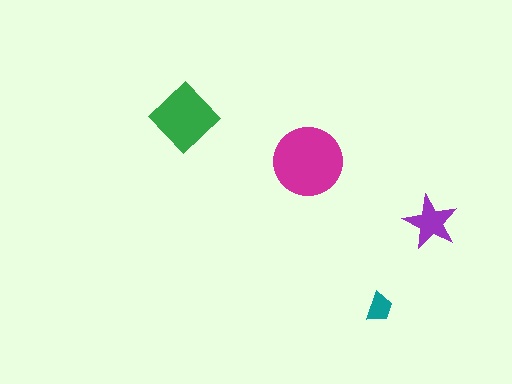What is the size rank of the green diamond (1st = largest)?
2nd.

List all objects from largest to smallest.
The magenta circle, the green diamond, the purple star, the teal trapezoid.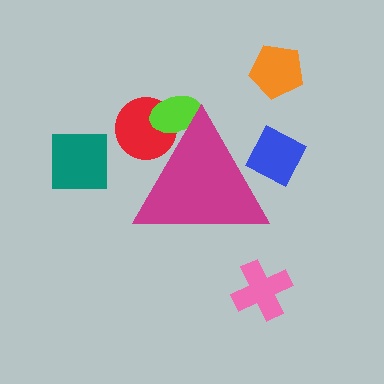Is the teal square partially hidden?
No, the teal square is fully visible.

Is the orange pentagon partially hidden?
No, the orange pentagon is fully visible.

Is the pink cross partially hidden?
No, the pink cross is fully visible.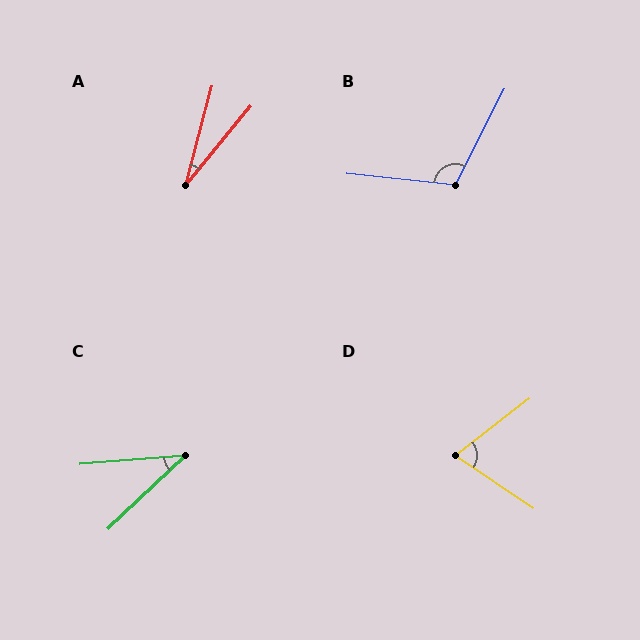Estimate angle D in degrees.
Approximately 72 degrees.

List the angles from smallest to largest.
A (25°), C (39°), D (72°), B (111°).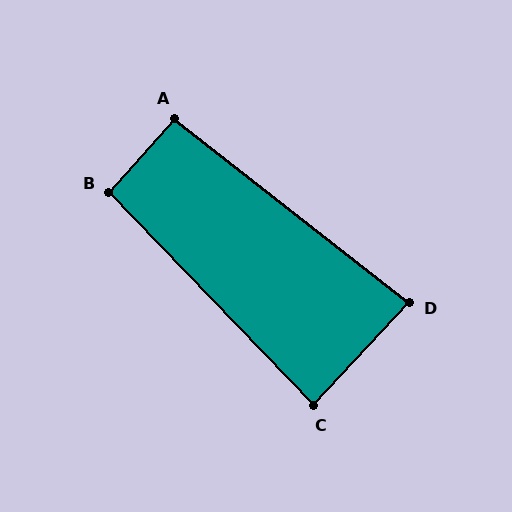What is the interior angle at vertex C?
Approximately 87 degrees (approximately right).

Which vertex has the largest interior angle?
B, at approximately 95 degrees.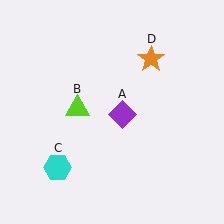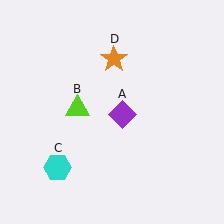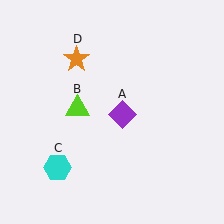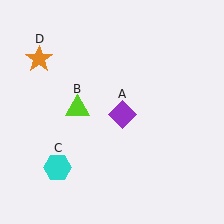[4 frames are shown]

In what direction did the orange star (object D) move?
The orange star (object D) moved left.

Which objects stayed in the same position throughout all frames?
Purple diamond (object A) and lime triangle (object B) and cyan hexagon (object C) remained stationary.